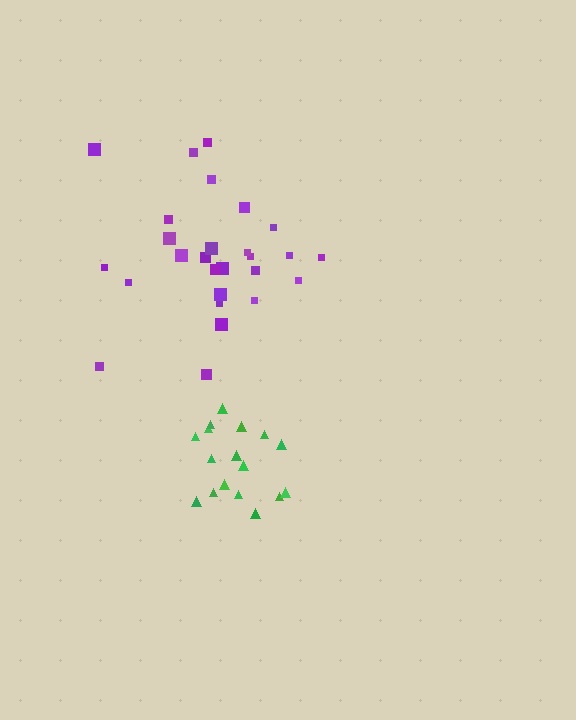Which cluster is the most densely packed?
Green.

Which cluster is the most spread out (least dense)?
Purple.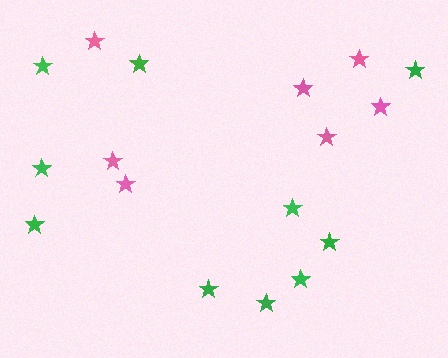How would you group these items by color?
There are 2 groups: one group of green stars (10) and one group of pink stars (7).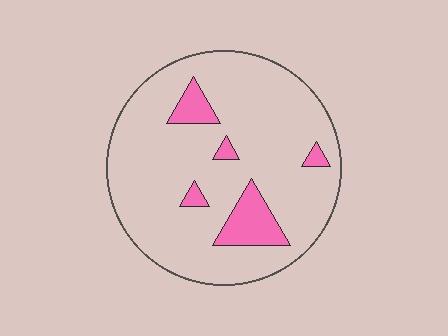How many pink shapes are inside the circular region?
5.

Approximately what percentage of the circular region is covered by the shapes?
Approximately 10%.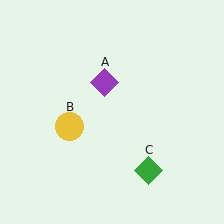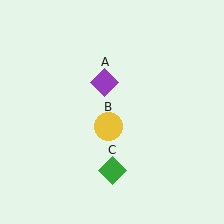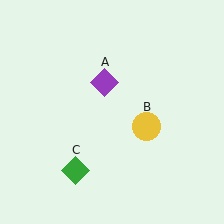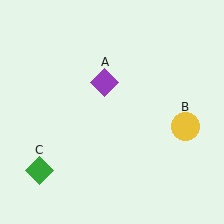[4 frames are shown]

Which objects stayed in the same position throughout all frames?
Purple diamond (object A) remained stationary.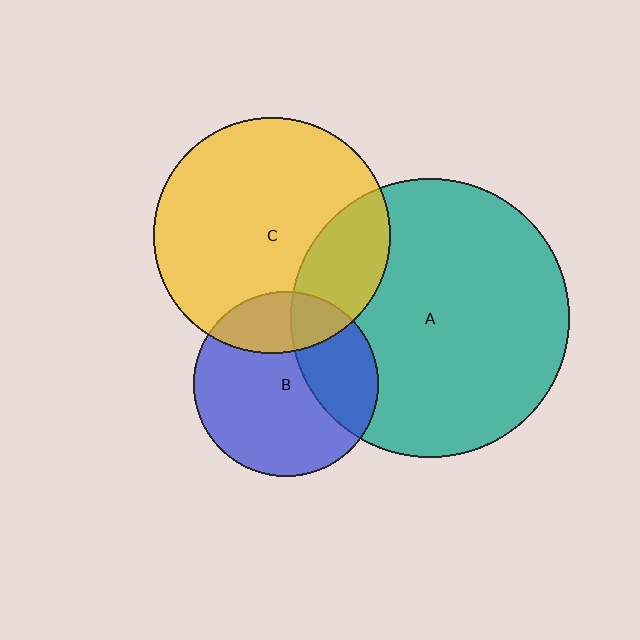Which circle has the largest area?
Circle A (teal).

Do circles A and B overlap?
Yes.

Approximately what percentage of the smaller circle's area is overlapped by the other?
Approximately 30%.